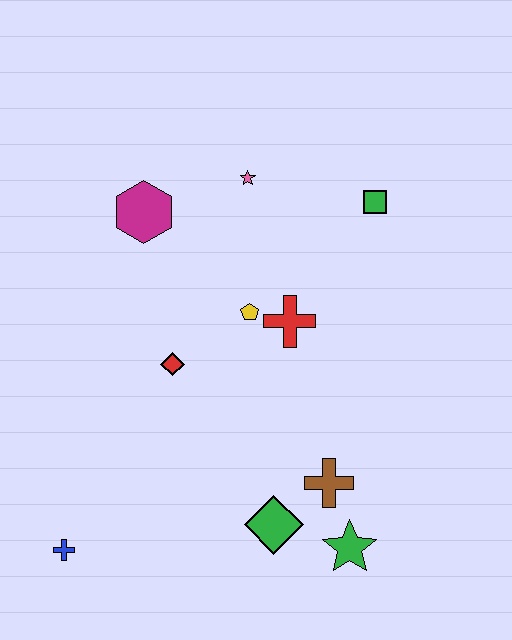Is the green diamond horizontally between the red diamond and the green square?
Yes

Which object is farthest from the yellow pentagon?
The blue cross is farthest from the yellow pentagon.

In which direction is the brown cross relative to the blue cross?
The brown cross is to the right of the blue cross.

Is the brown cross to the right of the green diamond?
Yes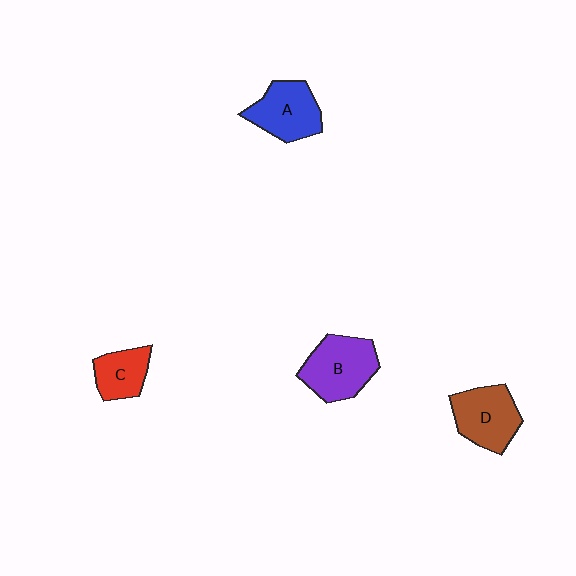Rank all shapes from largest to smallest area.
From largest to smallest: B (purple), D (brown), A (blue), C (red).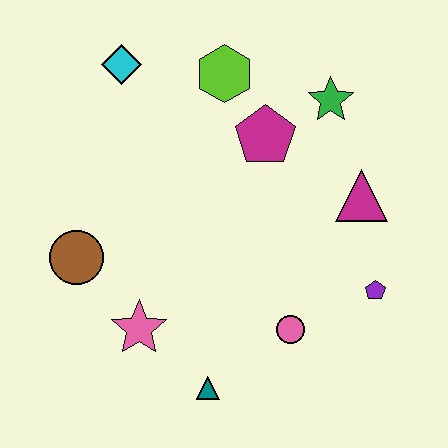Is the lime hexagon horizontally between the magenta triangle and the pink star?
Yes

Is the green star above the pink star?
Yes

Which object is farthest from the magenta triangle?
The brown circle is farthest from the magenta triangle.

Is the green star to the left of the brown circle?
No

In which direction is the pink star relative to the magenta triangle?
The pink star is to the left of the magenta triangle.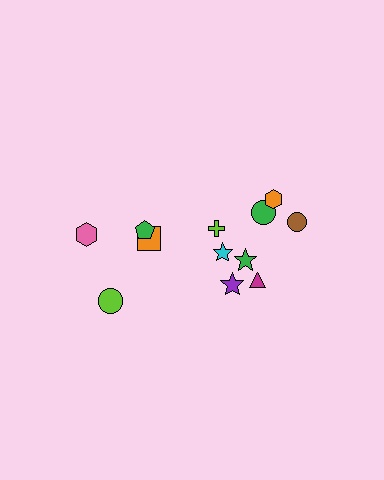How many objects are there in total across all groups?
There are 12 objects.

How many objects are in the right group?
There are 8 objects.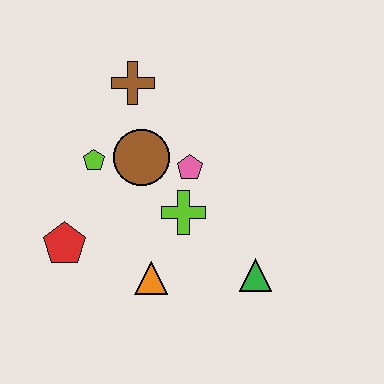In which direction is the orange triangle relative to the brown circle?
The orange triangle is below the brown circle.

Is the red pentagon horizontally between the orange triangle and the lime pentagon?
No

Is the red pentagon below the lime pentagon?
Yes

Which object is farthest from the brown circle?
The green triangle is farthest from the brown circle.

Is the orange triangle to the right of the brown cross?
Yes